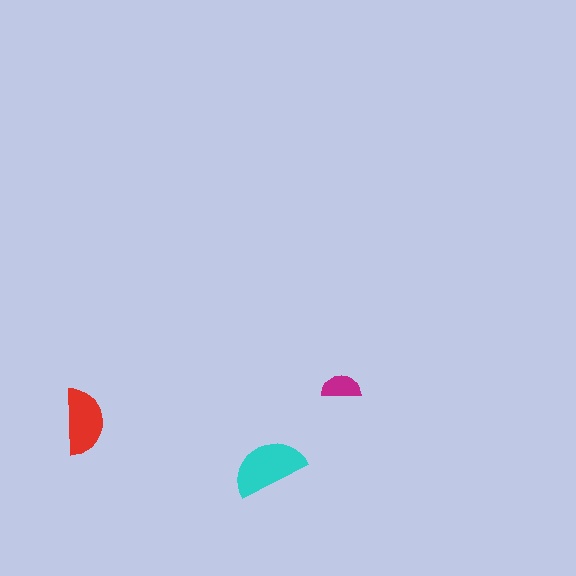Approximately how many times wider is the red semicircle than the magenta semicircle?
About 1.5 times wider.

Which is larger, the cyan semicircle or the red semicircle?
The cyan one.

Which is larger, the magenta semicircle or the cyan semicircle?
The cyan one.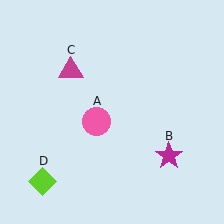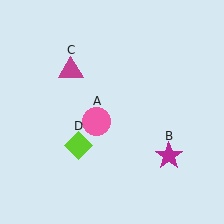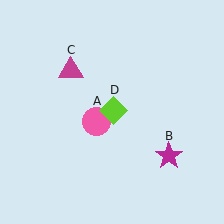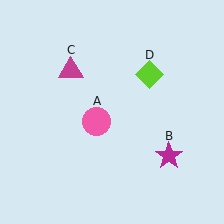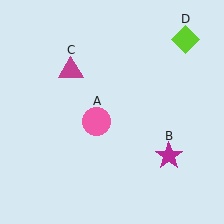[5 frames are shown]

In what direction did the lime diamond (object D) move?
The lime diamond (object D) moved up and to the right.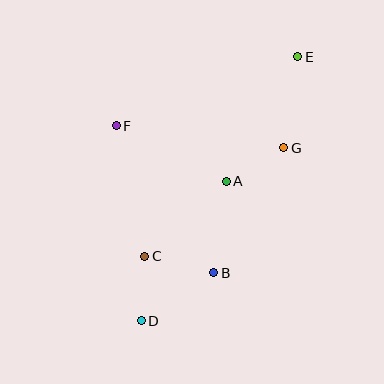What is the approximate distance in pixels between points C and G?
The distance between C and G is approximately 176 pixels.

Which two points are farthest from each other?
Points D and E are farthest from each other.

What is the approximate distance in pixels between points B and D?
The distance between B and D is approximately 87 pixels.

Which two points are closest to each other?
Points C and D are closest to each other.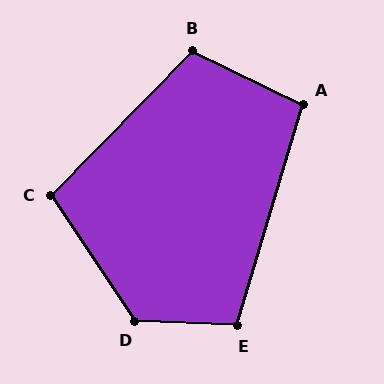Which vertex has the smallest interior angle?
A, at approximately 99 degrees.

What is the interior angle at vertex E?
Approximately 104 degrees (obtuse).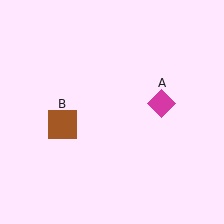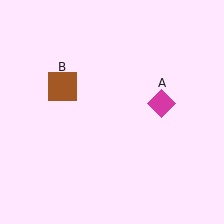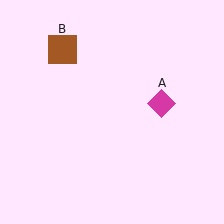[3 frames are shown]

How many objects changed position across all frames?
1 object changed position: brown square (object B).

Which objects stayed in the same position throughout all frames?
Magenta diamond (object A) remained stationary.